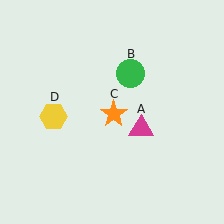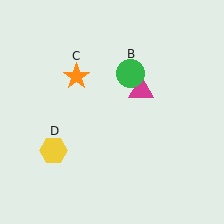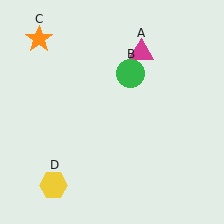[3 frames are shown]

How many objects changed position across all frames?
3 objects changed position: magenta triangle (object A), orange star (object C), yellow hexagon (object D).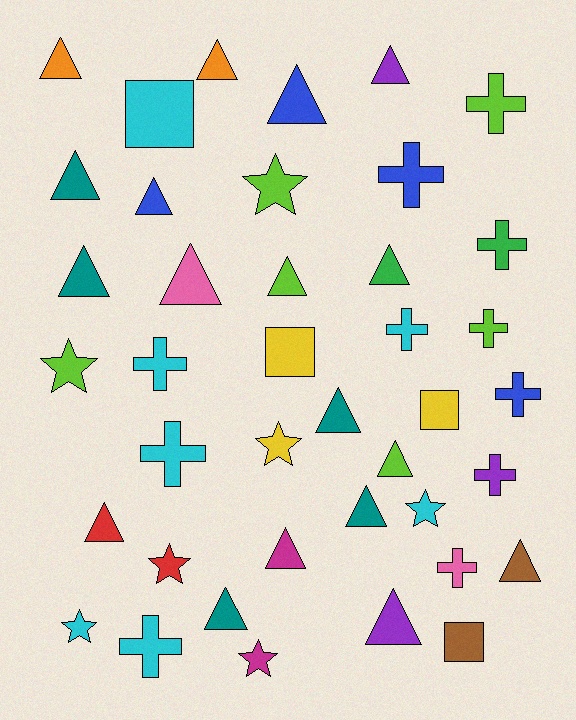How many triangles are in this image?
There are 18 triangles.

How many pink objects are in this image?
There are 2 pink objects.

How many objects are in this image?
There are 40 objects.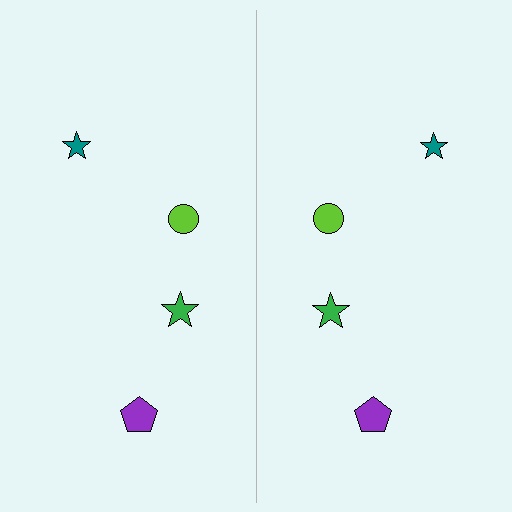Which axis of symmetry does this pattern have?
The pattern has a vertical axis of symmetry running through the center of the image.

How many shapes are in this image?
There are 8 shapes in this image.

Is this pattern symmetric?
Yes, this pattern has bilateral (reflection) symmetry.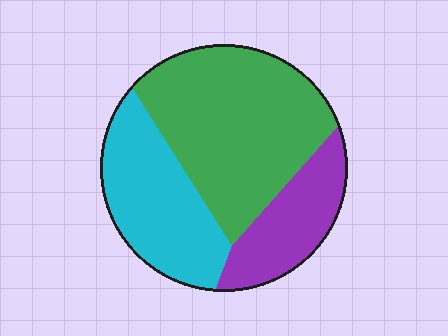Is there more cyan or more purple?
Cyan.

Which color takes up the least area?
Purple, at roughly 20%.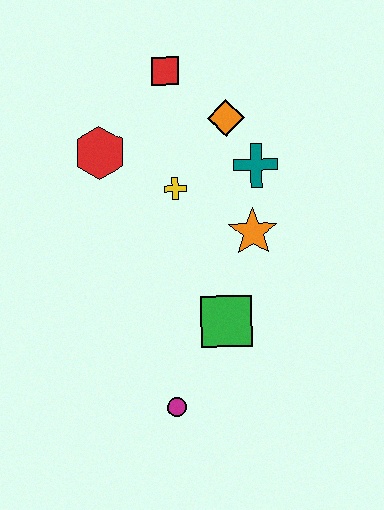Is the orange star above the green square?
Yes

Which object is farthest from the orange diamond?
The magenta circle is farthest from the orange diamond.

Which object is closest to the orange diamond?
The teal cross is closest to the orange diamond.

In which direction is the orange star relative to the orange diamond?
The orange star is below the orange diamond.